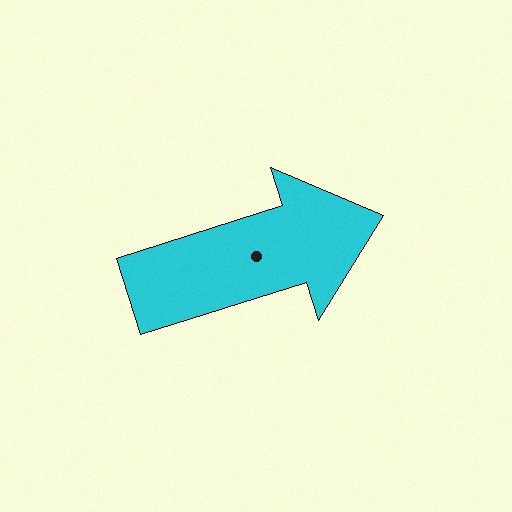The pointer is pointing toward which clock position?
Roughly 2 o'clock.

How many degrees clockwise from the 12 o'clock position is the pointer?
Approximately 72 degrees.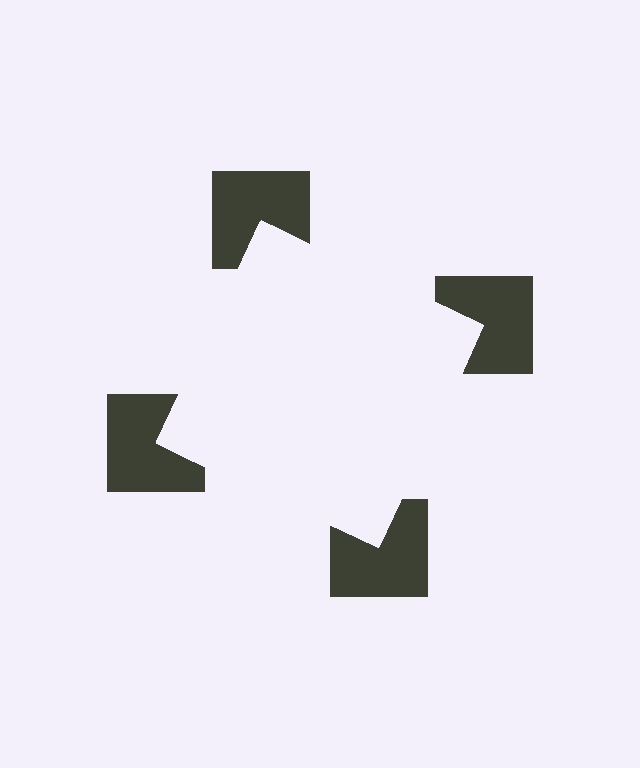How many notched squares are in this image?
There are 4 — one at each vertex of the illusory square.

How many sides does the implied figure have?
4 sides.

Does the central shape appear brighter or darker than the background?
It typically appears slightly brighter than the background, even though no actual brightness change is drawn.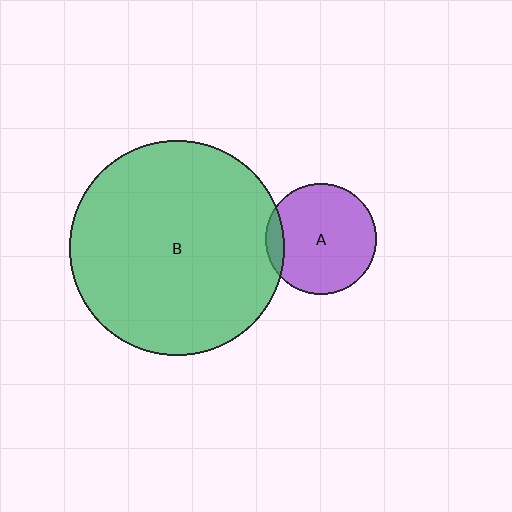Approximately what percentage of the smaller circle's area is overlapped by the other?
Approximately 10%.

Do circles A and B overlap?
Yes.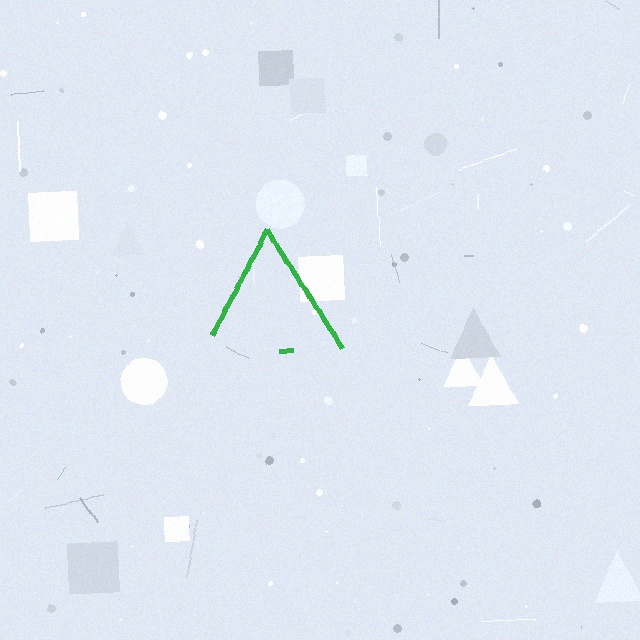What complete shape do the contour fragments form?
The contour fragments form a triangle.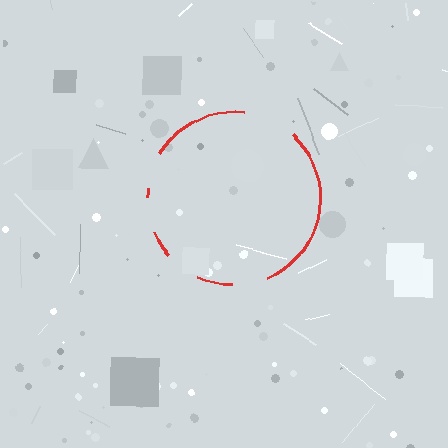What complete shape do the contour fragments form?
The contour fragments form a circle.